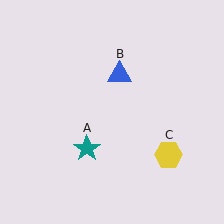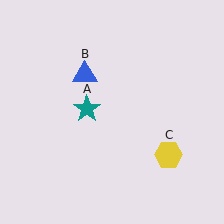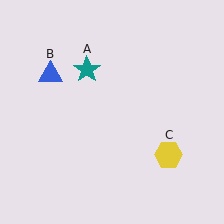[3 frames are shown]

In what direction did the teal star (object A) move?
The teal star (object A) moved up.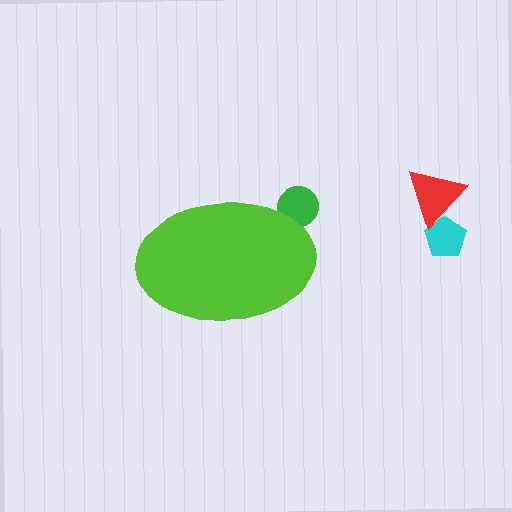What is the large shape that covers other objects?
A lime ellipse.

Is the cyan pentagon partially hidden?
No, the cyan pentagon is fully visible.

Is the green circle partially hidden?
Yes, the green circle is partially hidden behind the lime ellipse.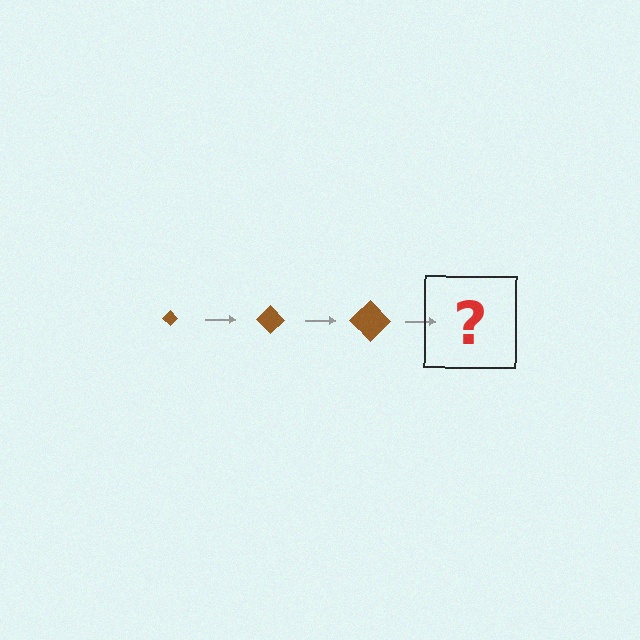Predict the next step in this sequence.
The next step is a brown diamond, larger than the previous one.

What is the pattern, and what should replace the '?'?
The pattern is that the diamond gets progressively larger each step. The '?' should be a brown diamond, larger than the previous one.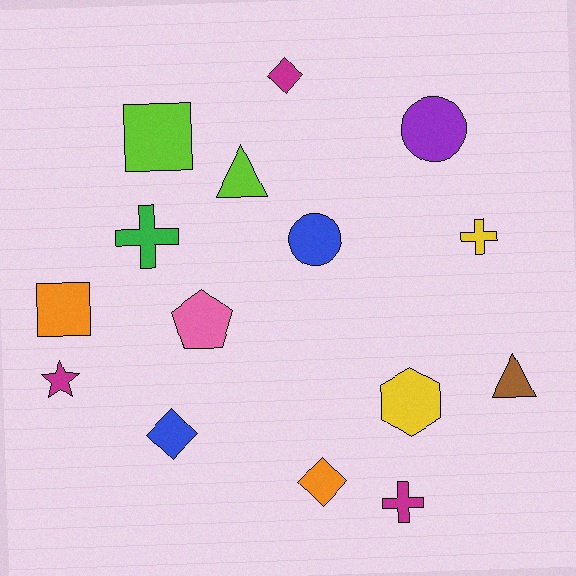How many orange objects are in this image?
There are 2 orange objects.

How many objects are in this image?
There are 15 objects.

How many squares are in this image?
There are 2 squares.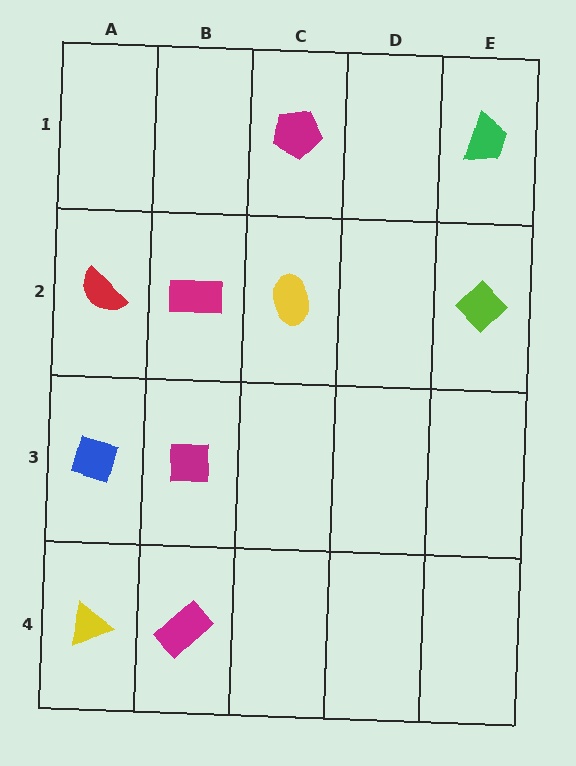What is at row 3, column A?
A blue diamond.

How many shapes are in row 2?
4 shapes.